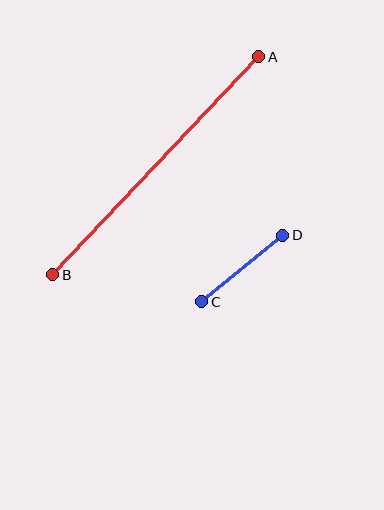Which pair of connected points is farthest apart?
Points A and B are farthest apart.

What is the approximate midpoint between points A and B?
The midpoint is at approximately (156, 166) pixels.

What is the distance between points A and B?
The distance is approximately 300 pixels.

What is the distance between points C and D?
The distance is approximately 105 pixels.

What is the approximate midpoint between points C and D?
The midpoint is at approximately (242, 269) pixels.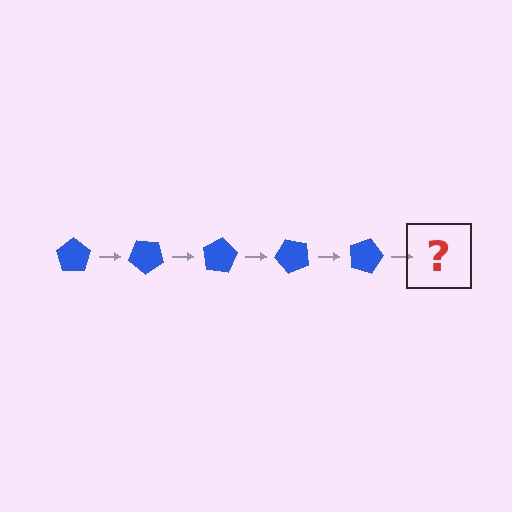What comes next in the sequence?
The next element should be a blue pentagon rotated 200 degrees.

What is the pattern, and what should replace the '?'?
The pattern is that the pentagon rotates 40 degrees each step. The '?' should be a blue pentagon rotated 200 degrees.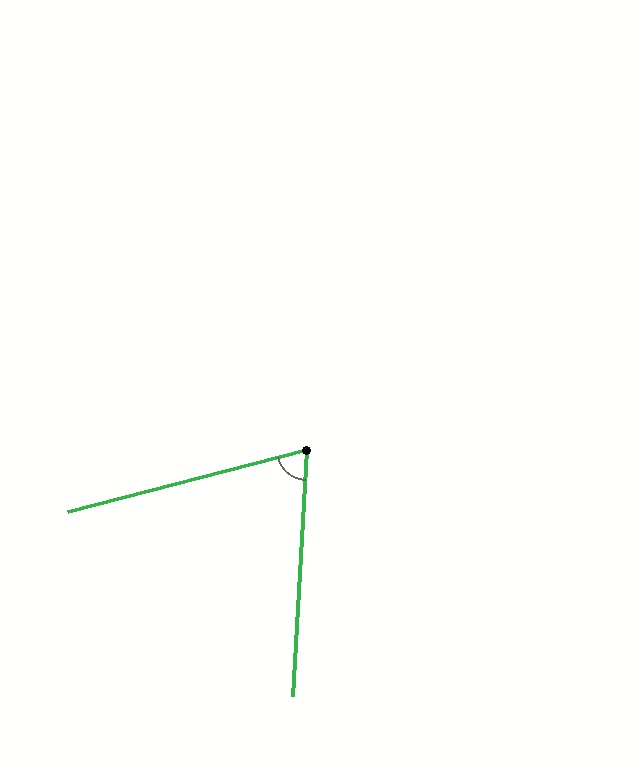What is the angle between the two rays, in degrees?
Approximately 72 degrees.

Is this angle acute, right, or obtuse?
It is acute.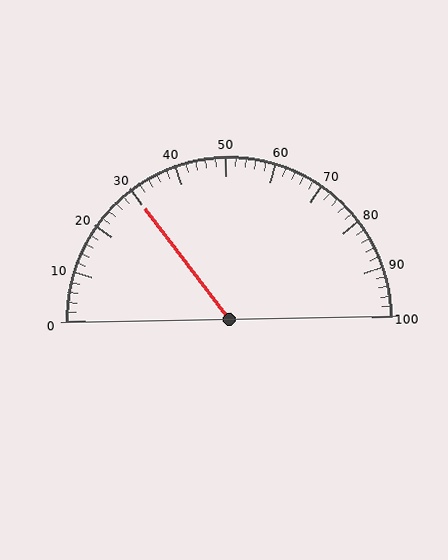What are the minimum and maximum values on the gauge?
The gauge ranges from 0 to 100.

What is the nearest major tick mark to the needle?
The nearest major tick mark is 30.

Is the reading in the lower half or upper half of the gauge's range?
The reading is in the lower half of the range (0 to 100).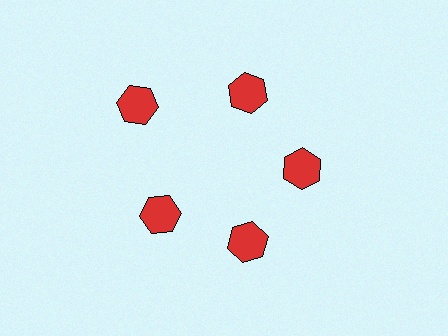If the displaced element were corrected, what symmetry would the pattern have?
It would have 5-fold rotational symmetry — the pattern would map onto itself every 72 degrees.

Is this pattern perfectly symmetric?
No. The 5 red hexagons are arranged in a ring, but one element near the 10 o'clock position is pushed outward from the center, breaking the 5-fold rotational symmetry.